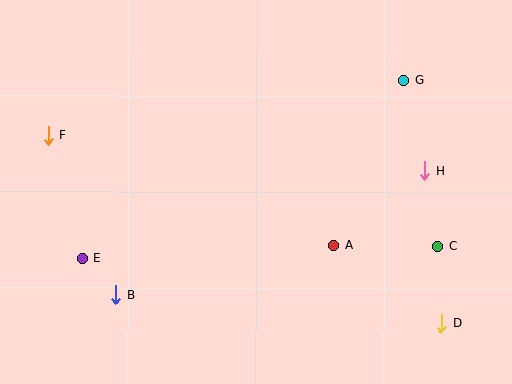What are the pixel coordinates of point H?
Point H is at (425, 170).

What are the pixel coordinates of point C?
Point C is at (438, 246).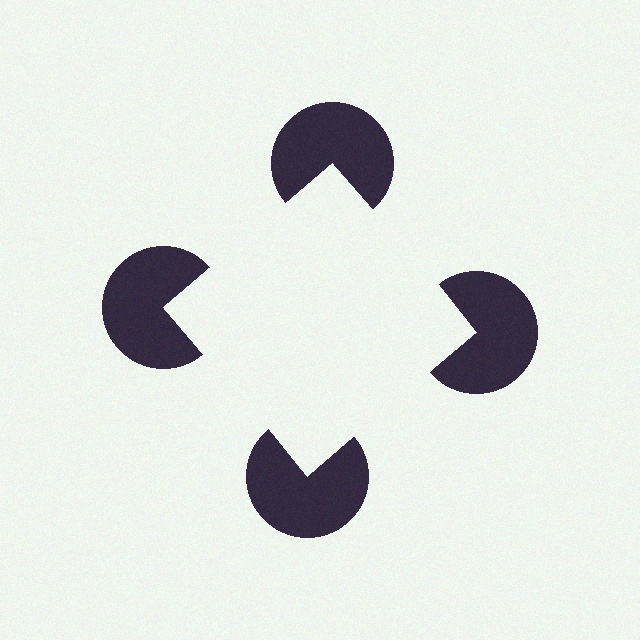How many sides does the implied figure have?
4 sides.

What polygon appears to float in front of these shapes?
An illusory square — its edges are inferred from the aligned wedge cuts in the pac-man discs, not physically drawn.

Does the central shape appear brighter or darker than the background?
It typically appears slightly brighter than the background, even though no actual brightness change is drawn.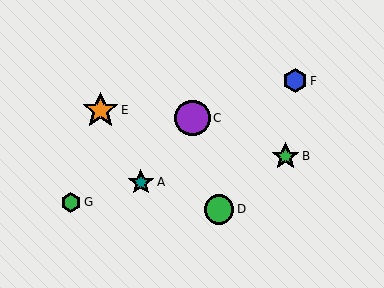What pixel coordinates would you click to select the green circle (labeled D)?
Click at (219, 209) to select the green circle D.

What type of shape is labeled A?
Shape A is a teal star.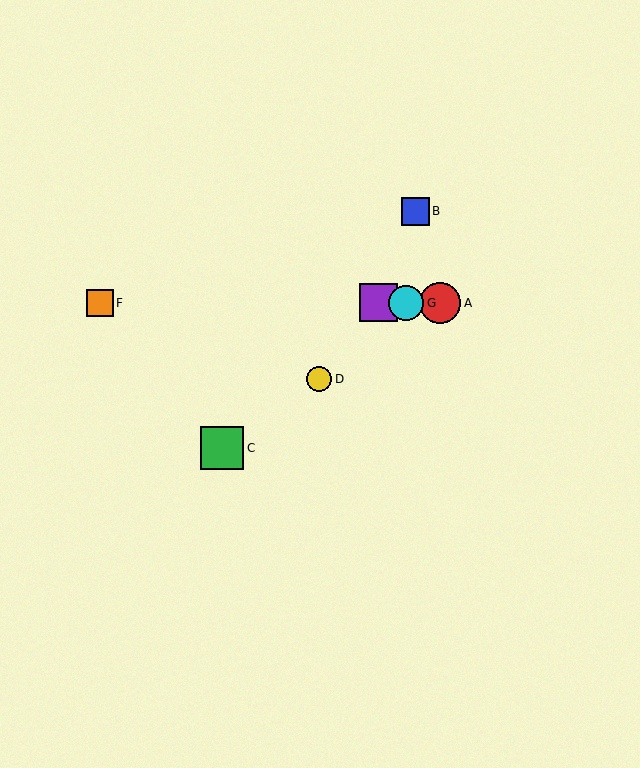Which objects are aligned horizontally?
Objects A, E, F, G are aligned horizontally.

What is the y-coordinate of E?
Object E is at y≈303.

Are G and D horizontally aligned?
No, G is at y≈303 and D is at y≈379.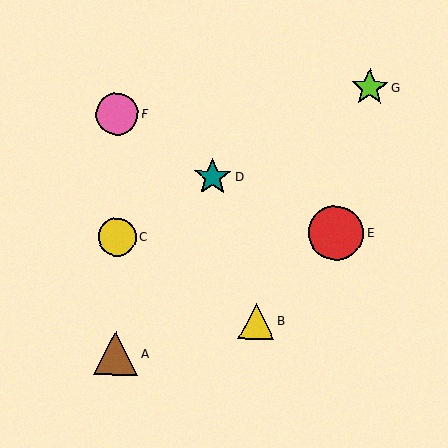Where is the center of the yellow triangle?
The center of the yellow triangle is at (256, 321).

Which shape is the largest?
The red circle (labeled E) is the largest.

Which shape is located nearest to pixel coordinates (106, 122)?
The pink circle (labeled F) at (117, 114) is nearest to that location.